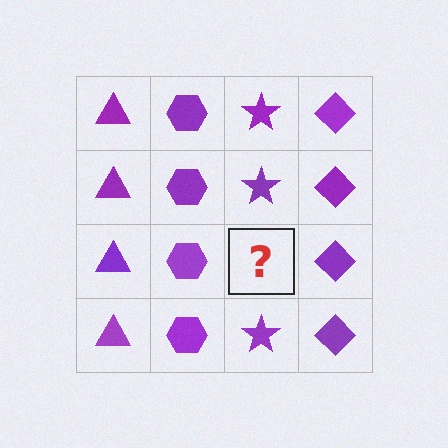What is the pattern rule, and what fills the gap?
The rule is that each column has a consistent shape. The gap should be filled with a purple star.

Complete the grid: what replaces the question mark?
The question mark should be replaced with a purple star.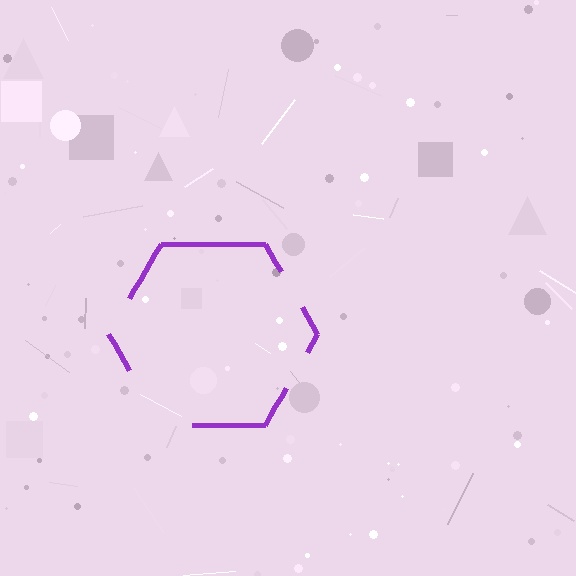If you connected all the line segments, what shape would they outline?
They would outline a hexagon.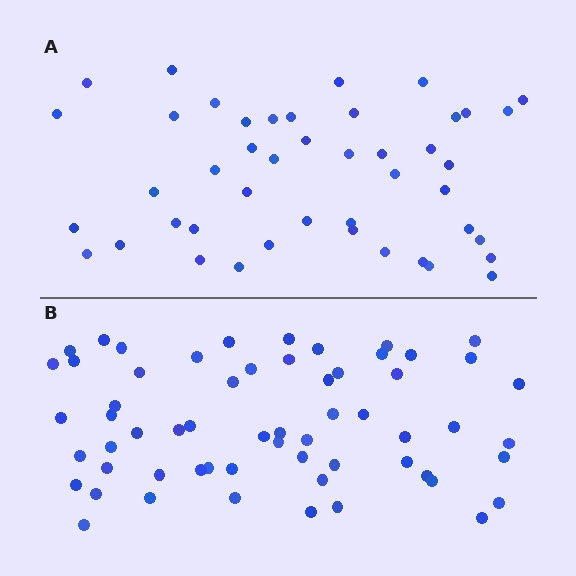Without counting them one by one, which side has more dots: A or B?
Region B (the bottom region) has more dots.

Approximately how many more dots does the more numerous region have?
Region B has approximately 15 more dots than region A.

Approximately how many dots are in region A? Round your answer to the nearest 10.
About 40 dots. (The exact count is 45, which rounds to 40.)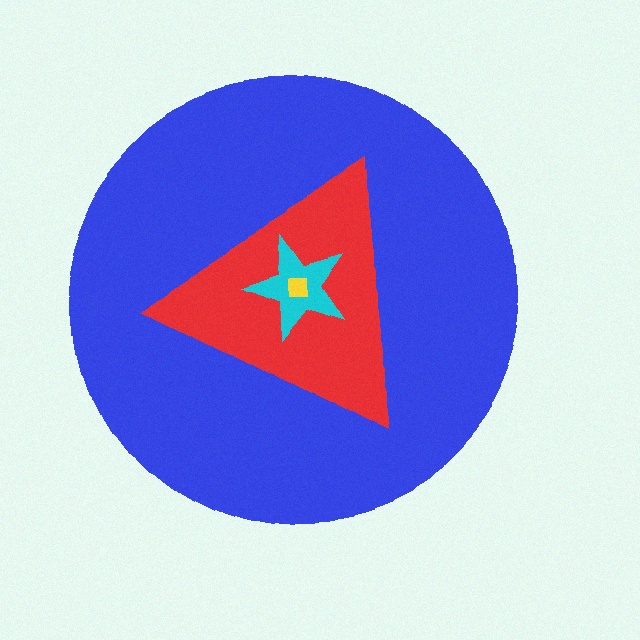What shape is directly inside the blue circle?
The red triangle.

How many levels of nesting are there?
4.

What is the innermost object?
The yellow square.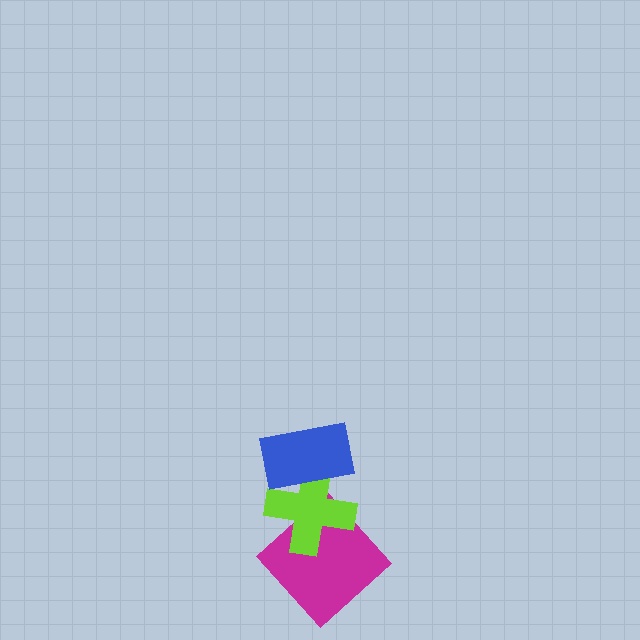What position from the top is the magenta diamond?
The magenta diamond is 3rd from the top.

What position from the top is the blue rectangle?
The blue rectangle is 1st from the top.